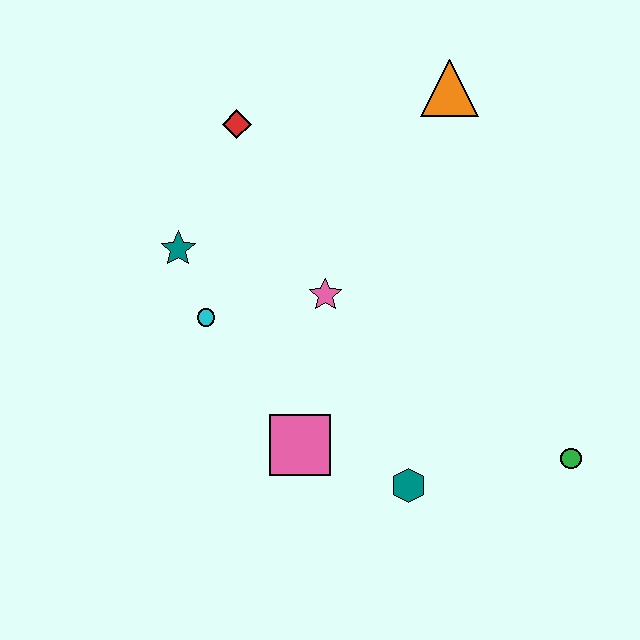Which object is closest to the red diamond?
The teal star is closest to the red diamond.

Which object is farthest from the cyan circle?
The green circle is farthest from the cyan circle.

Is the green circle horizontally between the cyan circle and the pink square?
No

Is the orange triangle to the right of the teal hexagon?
Yes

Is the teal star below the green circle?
No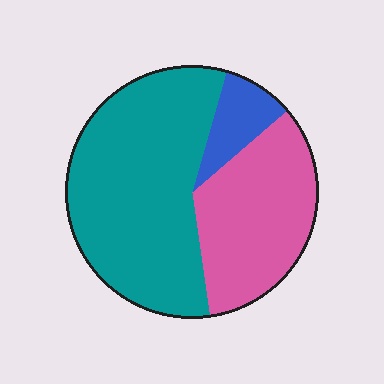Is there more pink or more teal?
Teal.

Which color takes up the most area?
Teal, at roughly 55%.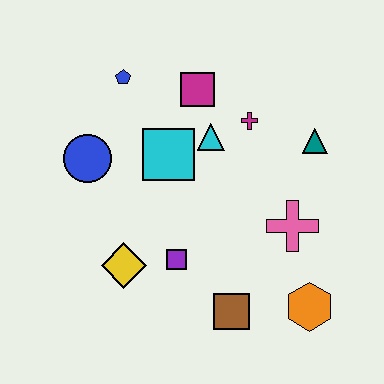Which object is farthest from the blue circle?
The orange hexagon is farthest from the blue circle.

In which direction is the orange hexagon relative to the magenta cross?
The orange hexagon is below the magenta cross.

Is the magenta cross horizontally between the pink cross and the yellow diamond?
Yes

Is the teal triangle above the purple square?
Yes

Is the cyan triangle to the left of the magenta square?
No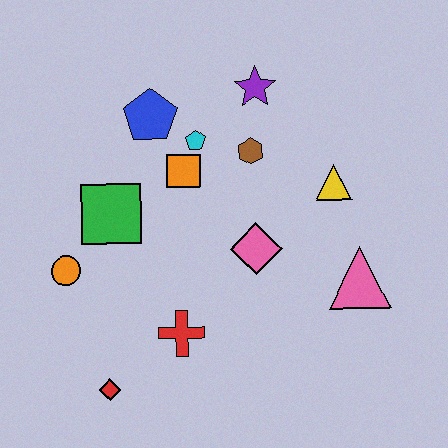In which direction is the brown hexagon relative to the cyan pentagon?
The brown hexagon is to the right of the cyan pentagon.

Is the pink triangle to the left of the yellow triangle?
No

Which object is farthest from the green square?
The pink triangle is farthest from the green square.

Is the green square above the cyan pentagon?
No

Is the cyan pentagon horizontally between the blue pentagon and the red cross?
No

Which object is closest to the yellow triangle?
The brown hexagon is closest to the yellow triangle.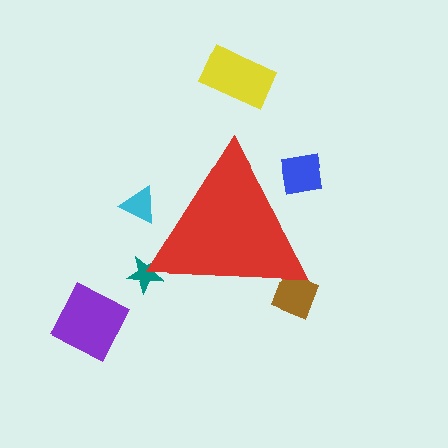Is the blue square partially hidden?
Yes, the blue square is partially hidden behind the red triangle.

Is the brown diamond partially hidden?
Yes, the brown diamond is partially hidden behind the red triangle.